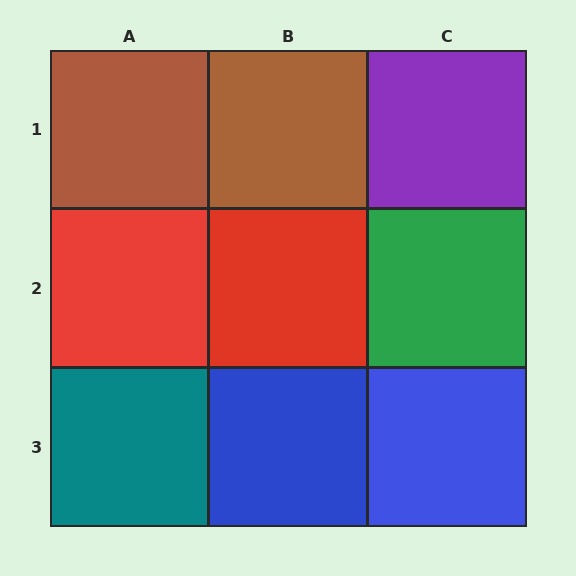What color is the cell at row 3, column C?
Blue.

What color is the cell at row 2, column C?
Green.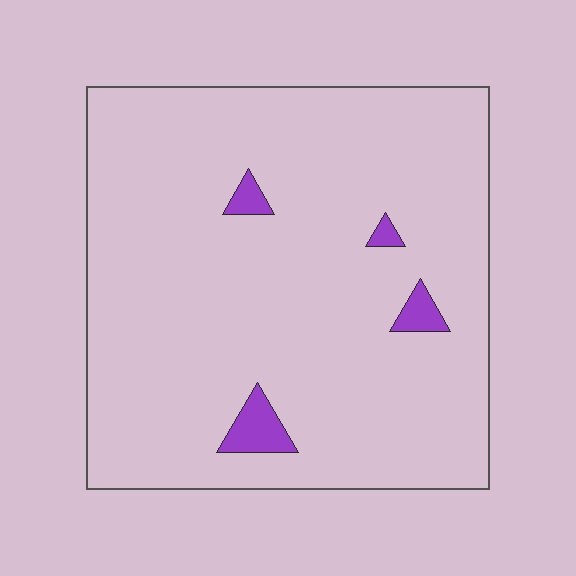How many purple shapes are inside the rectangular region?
4.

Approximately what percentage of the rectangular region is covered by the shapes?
Approximately 5%.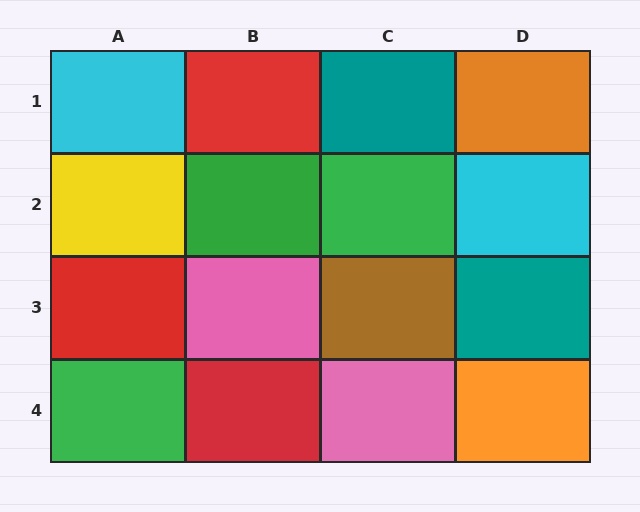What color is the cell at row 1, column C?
Teal.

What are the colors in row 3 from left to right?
Red, pink, brown, teal.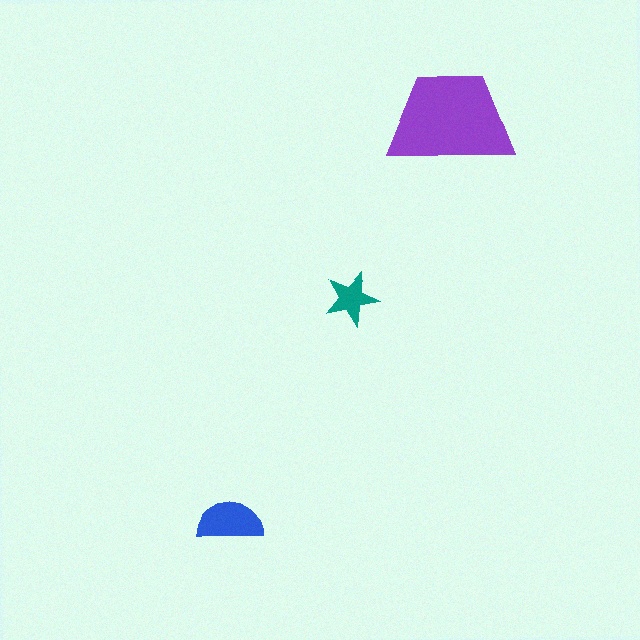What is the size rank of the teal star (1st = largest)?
3rd.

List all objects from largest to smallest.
The purple trapezoid, the blue semicircle, the teal star.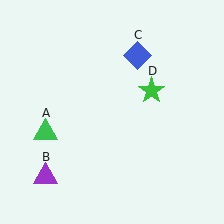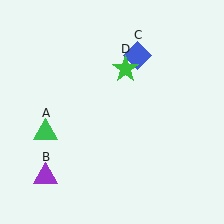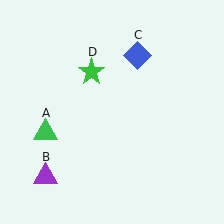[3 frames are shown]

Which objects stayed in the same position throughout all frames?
Green triangle (object A) and purple triangle (object B) and blue diamond (object C) remained stationary.